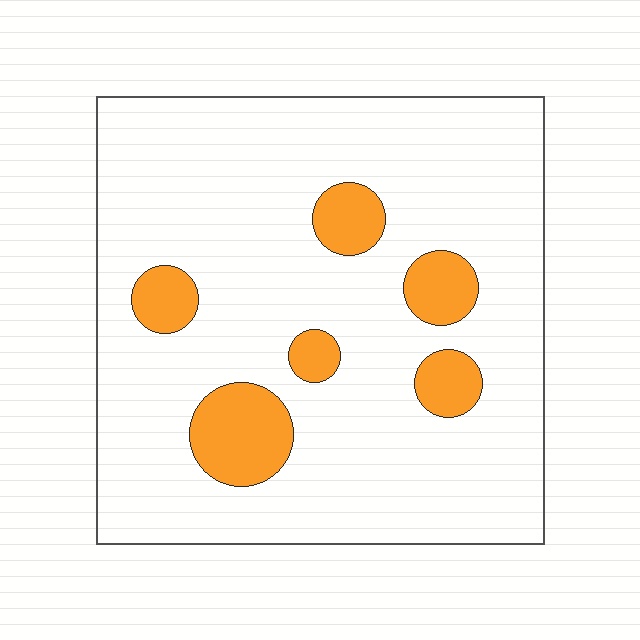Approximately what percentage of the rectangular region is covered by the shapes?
Approximately 15%.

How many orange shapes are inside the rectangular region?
6.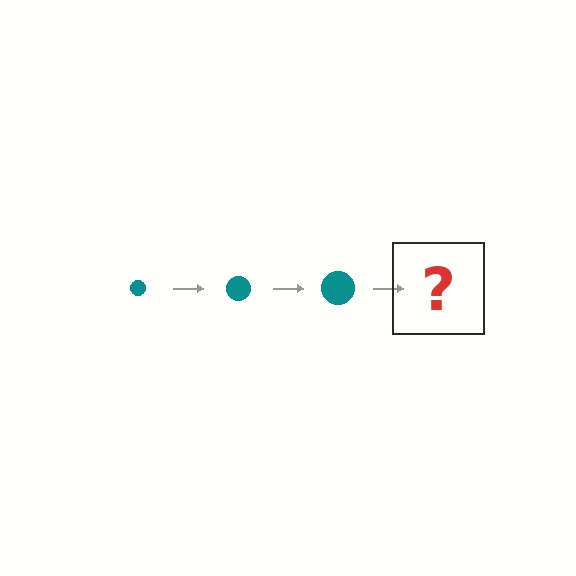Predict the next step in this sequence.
The next step is a teal circle, larger than the previous one.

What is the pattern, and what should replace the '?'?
The pattern is that the circle gets progressively larger each step. The '?' should be a teal circle, larger than the previous one.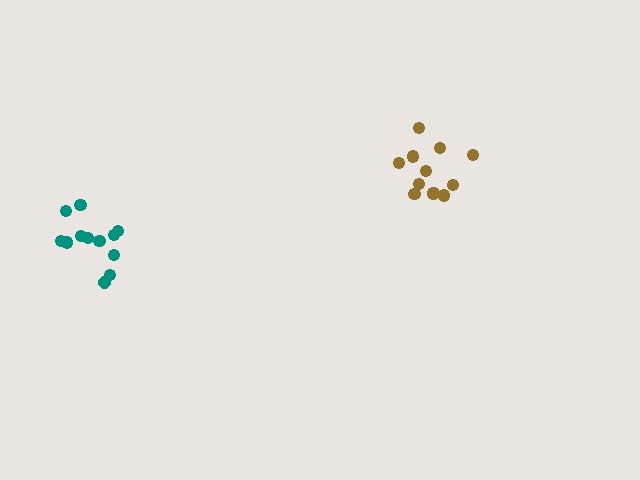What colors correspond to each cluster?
The clusters are colored: brown, teal.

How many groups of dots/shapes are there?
There are 2 groups.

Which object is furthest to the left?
The teal cluster is leftmost.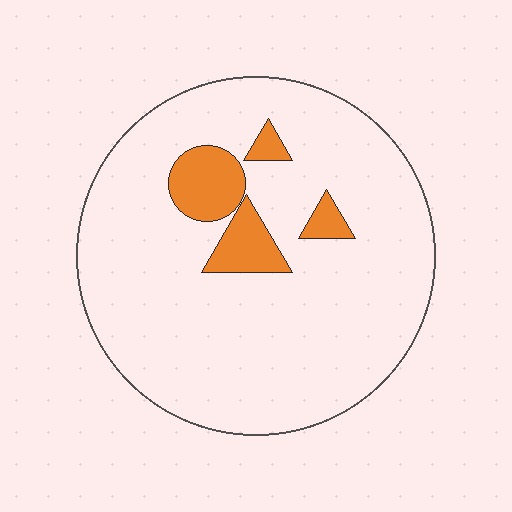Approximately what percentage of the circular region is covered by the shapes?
Approximately 10%.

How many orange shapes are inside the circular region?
4.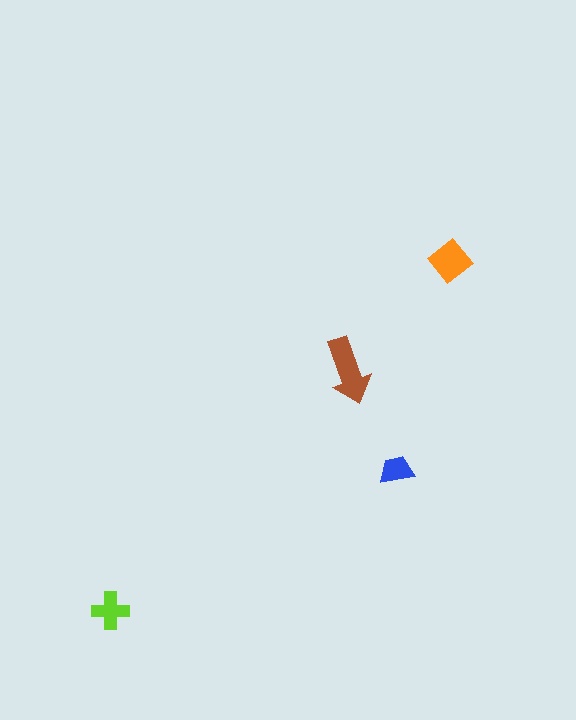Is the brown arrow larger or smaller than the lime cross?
Larger.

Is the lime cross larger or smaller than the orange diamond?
Smaller.